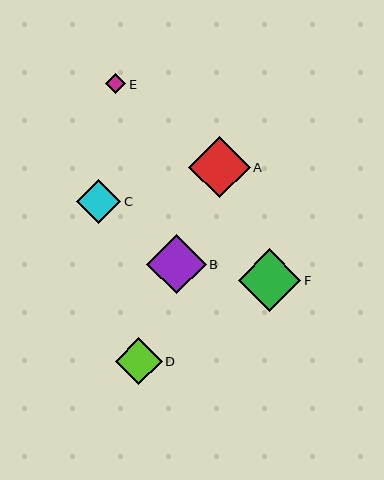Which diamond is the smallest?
Diamond E is the smallest with a size of approximately 20 pixels.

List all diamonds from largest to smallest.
From largest to smallest: F, A, B, D, C, E.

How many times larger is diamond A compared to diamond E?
Diamond A is approximately 3.0 times the size of diamond E.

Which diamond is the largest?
Diamond F is the largest with a size of approximately 63 pixels.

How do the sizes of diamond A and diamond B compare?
Diamond A and diamond B are approximately the same size.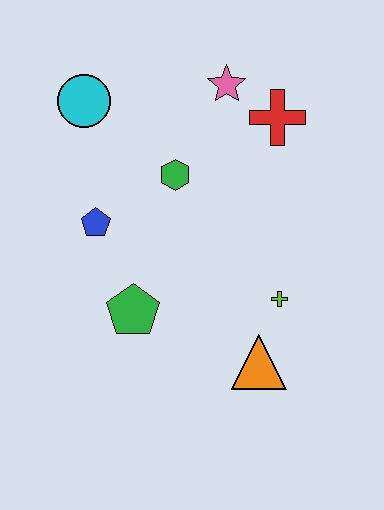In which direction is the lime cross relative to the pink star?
The lime cross is below the pink star.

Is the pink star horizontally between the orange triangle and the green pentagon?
Yes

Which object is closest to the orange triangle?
The lime cross is closest to the orange triangle.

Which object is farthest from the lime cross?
The cyan circle is farthest from the lime cross.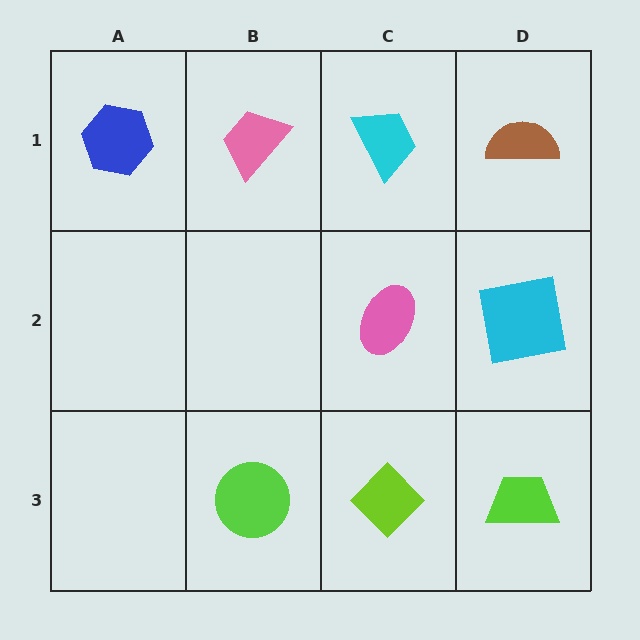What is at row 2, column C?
A pink ellipse.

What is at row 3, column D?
A lime trapezoid.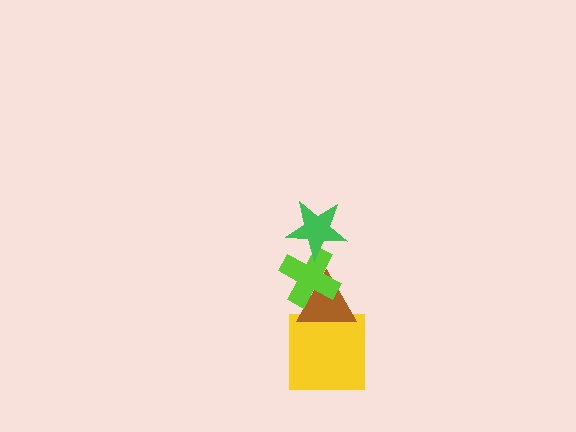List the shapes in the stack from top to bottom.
From top to bottom: the green star, the lime cross, the brown triangle, the yellow square.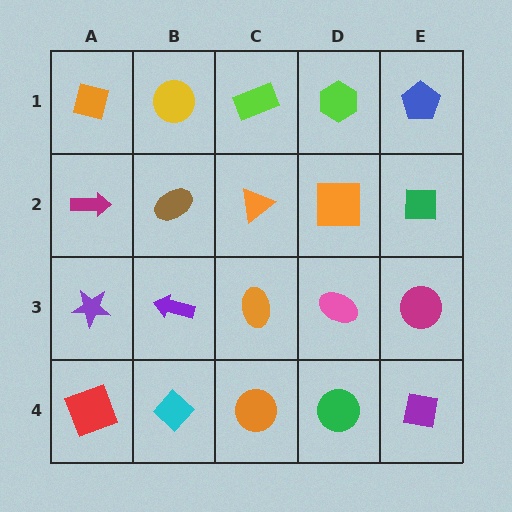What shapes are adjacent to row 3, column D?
An orange square (row 2, column D), a green circle (row 4, column D), an orange ellipse (row 3, column C), a magenta circle (row 3, column E).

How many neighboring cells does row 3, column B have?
4.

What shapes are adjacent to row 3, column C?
An orange triangle (row 2, column C), an orange circle (row 4, column C), a purple arrow (row 3, column B), a pink ellipse (row 3, column D).